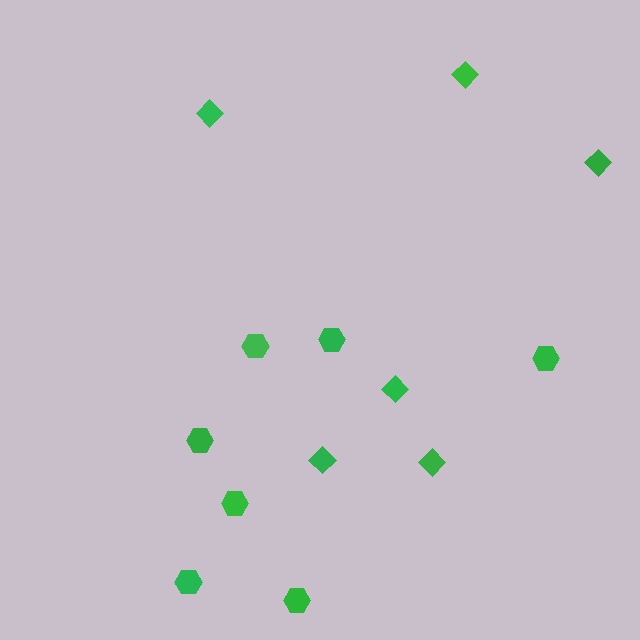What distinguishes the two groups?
There are 2 groups: one group of diamonds (6) and one group of hexagons (7).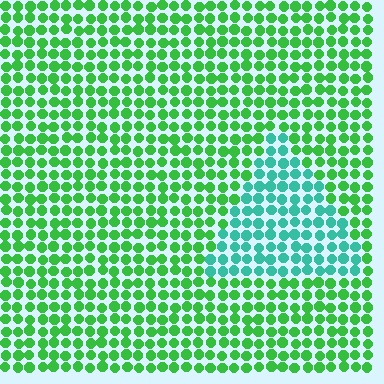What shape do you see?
I see a triangle.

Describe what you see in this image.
The image is filled with small green elements in a uniform arrangement. A triangle-shaped region is visible where the elements are tinted to a slightly different hue, forming a subtle color boundary.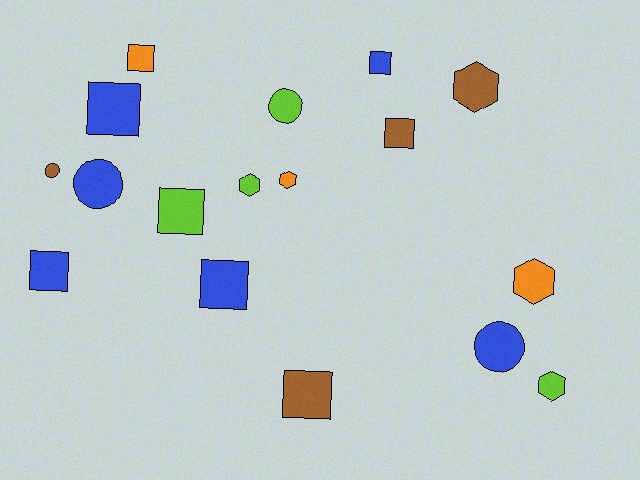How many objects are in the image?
There are 17 objects.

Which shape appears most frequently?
Square, with 8 objects.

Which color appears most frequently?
Blue, with 6 objects.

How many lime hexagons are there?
There are 2 lime hexagons.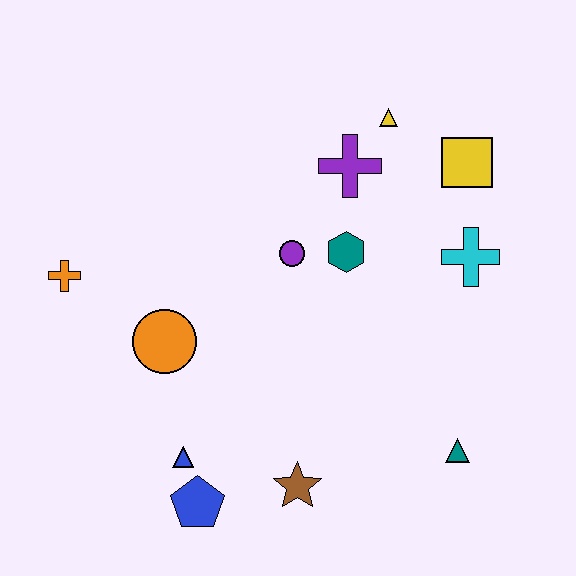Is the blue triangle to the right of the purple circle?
No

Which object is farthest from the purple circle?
The blue pentagon is farthest from the purple circle.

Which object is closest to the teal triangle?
The brown star is closest to the teal triangle.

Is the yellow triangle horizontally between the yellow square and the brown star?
Yes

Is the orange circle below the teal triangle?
No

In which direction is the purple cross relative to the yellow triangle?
The purple cross is below the yellow triangle.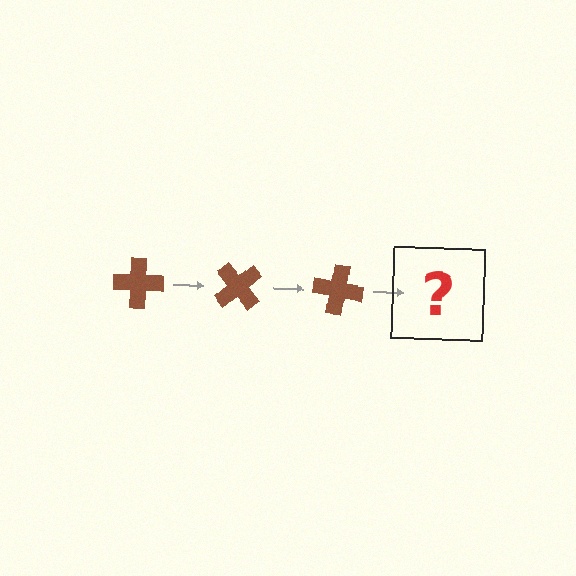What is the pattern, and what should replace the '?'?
The pattern is that the cross rotates 50 degrees each step. The '?' should be a brown cross rotated 150 degrees.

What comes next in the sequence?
The next element should be a brown cross rotated 150 degrees.